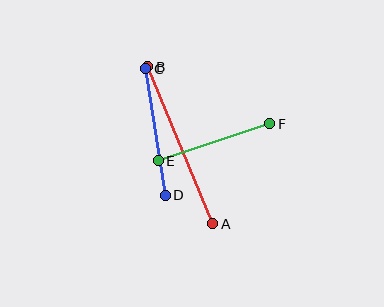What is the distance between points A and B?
The distance is approximately 170 pixels.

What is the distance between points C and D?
The distance is approximately 128 pixels.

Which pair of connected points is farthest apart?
Points A and B are farthest apart.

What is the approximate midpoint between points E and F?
The midpoint is at approximately (214, 142) pixels.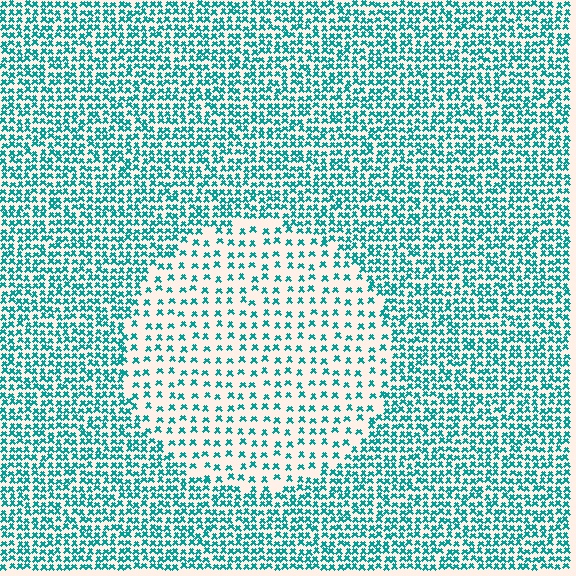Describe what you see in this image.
The image contains small teal elements arranged at two different densities. A circle-shaped region is visible where the elements are less densely packed than the surrounding area.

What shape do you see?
I see a circle.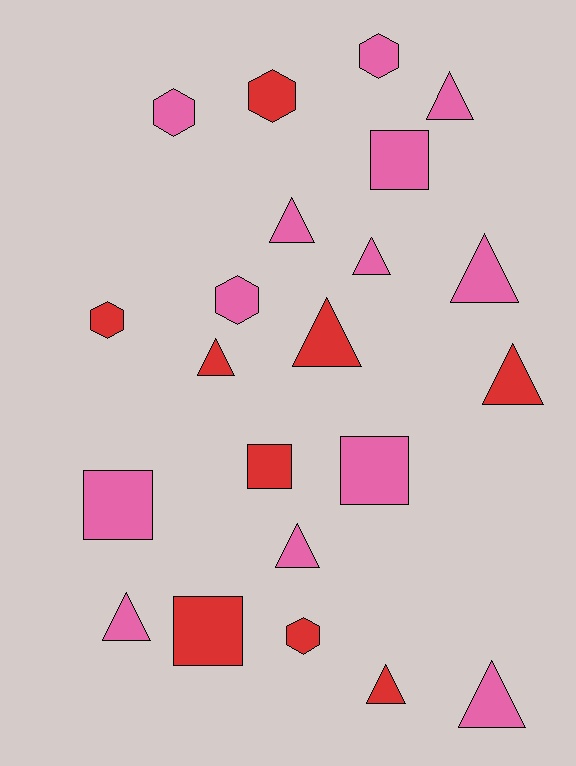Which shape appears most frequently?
Triangle, with 11 objects.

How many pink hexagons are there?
There are 3 pink hexagons.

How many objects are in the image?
There are 22 objects.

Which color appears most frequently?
Pink, with 13 objects.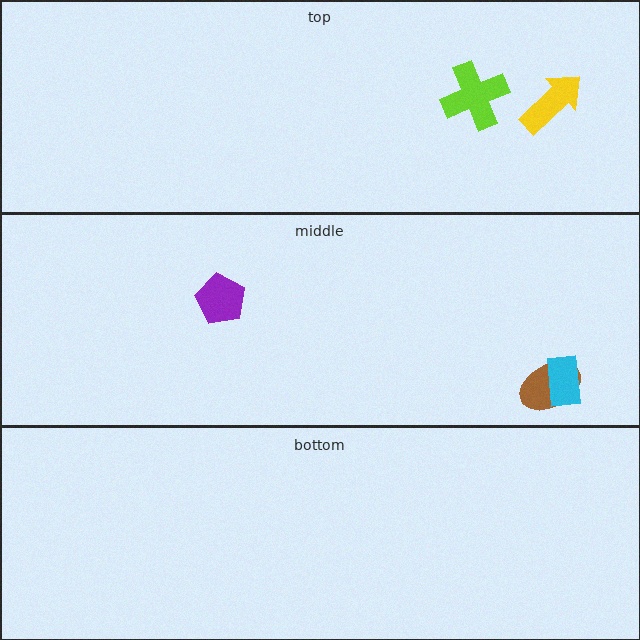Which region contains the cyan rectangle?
The middle region.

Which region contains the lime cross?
The top region.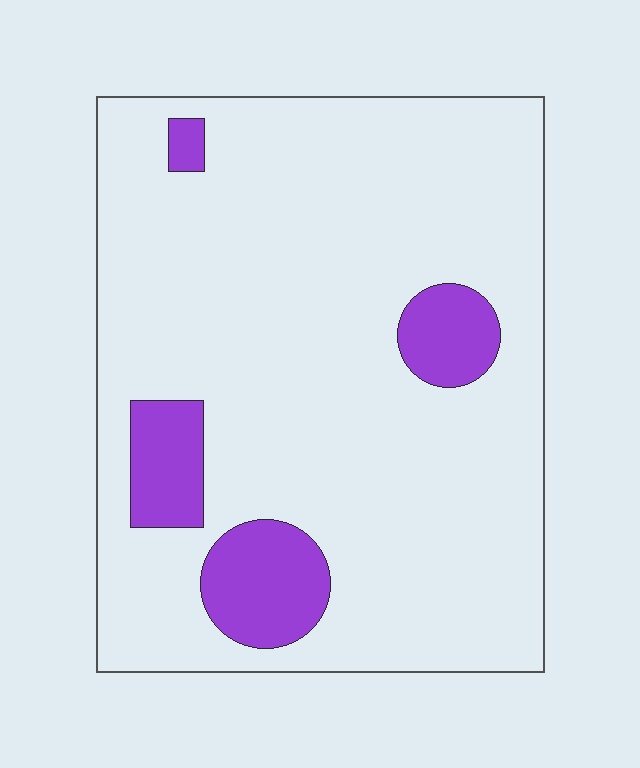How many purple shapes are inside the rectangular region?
4.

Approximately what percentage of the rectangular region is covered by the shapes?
Approximately 15%.